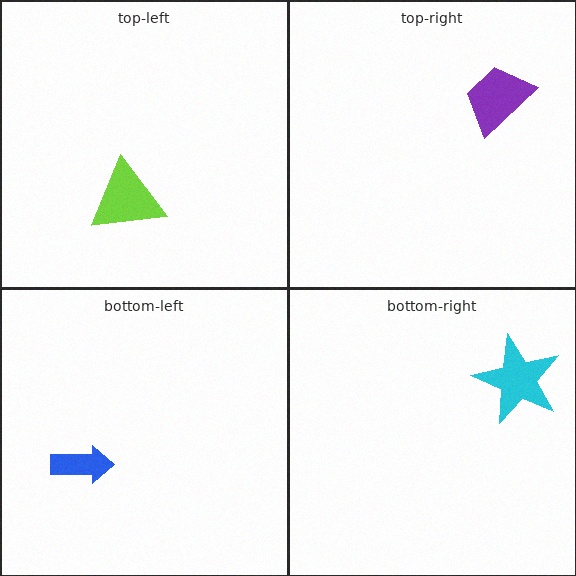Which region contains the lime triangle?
The top-left region.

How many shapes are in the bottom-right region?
1.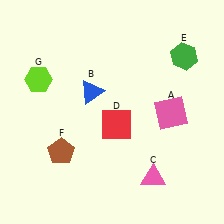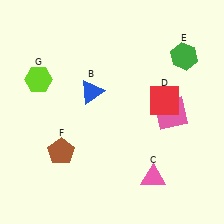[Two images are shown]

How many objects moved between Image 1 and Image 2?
1 object moved between the two images.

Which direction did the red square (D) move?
The red square (D) moved right.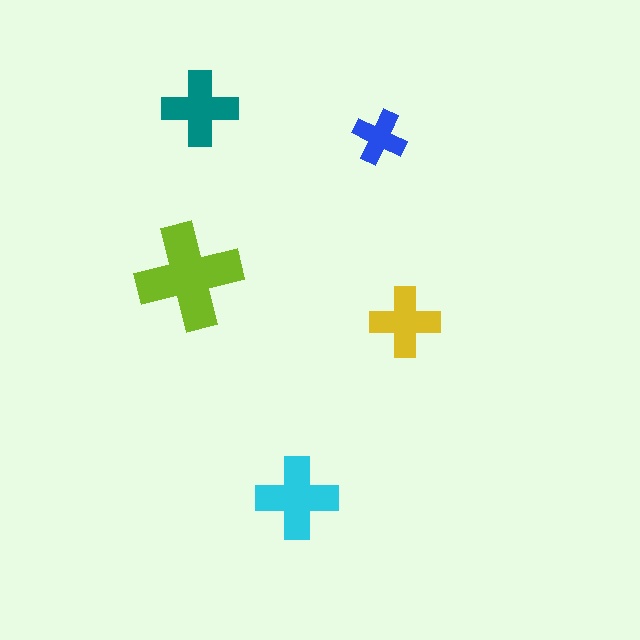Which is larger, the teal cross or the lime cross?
The lime one.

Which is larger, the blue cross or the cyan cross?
The cyan one.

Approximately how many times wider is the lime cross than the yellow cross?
About 1.5 times wider.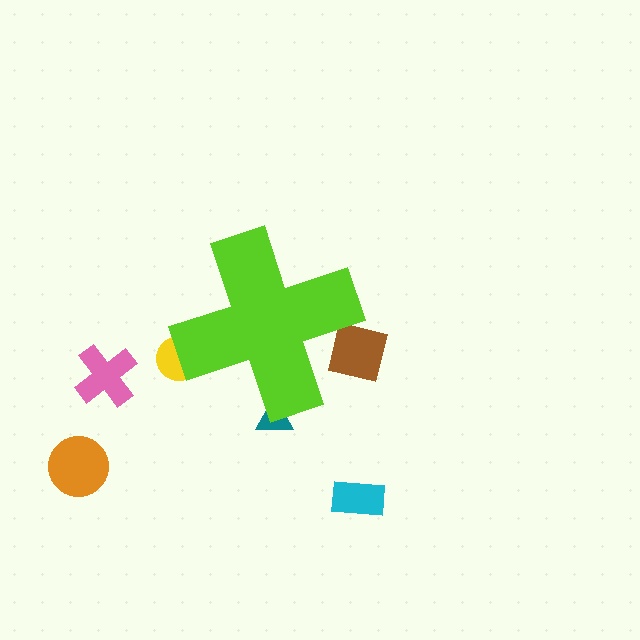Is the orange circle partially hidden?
No, the orange circle is fully visible.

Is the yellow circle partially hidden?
Yes, the yellow circle is partially hidden behind the lime cross.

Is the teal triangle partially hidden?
Yes, the teal triangle is partially hidden behind the lime cross.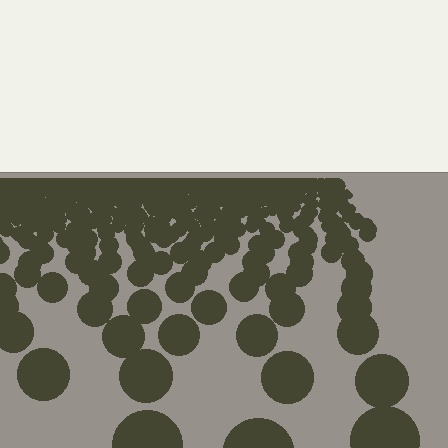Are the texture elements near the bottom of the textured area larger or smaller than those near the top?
Larger. Near the bottom, elements are closer to the viewer and appear at a bigger on-screen size.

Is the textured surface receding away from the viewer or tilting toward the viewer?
The surface is receding away from the viewer. Texture elements get smaller and denser toward the top.